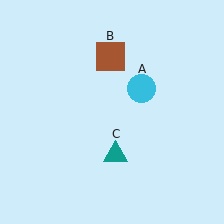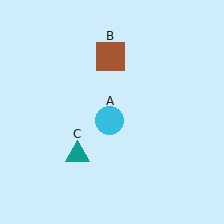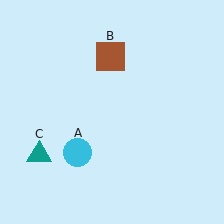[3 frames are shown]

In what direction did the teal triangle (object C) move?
The teal triangle (object C) moved left.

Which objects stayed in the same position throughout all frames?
Brown square (object B) remained stationary.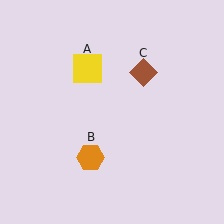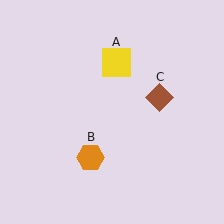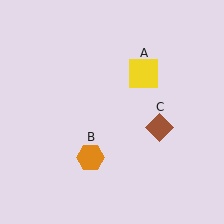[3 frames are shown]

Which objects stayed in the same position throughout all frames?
Orange hexagon (object B) remained stationary.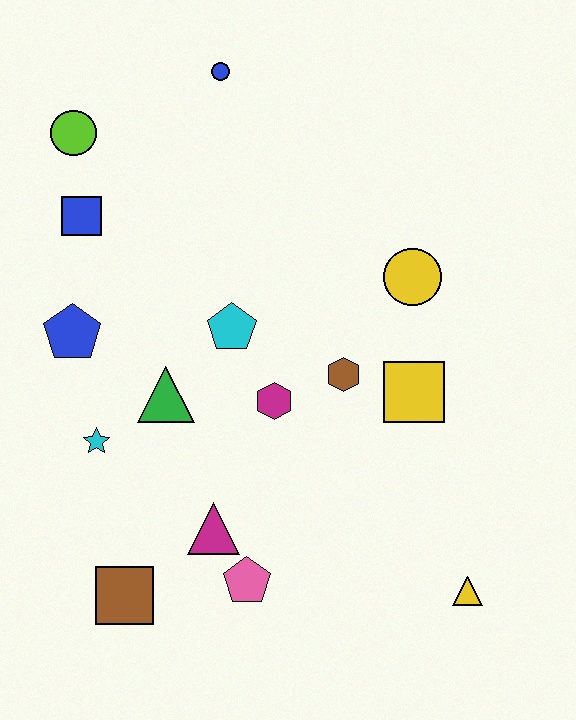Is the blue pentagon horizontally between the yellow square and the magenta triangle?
No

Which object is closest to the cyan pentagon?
The magenta hexagon is closest to the cyan pentagon.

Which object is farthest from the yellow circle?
The brown square is farthest from the yellow circle.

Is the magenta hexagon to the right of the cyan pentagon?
Yes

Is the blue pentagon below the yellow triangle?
No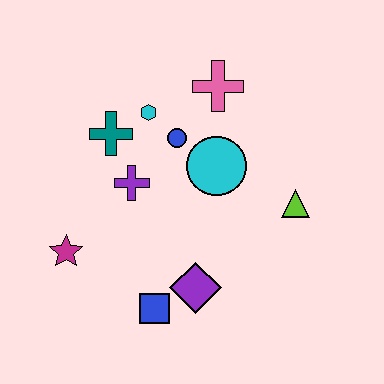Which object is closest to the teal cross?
The cyan hexagon is closest to the teal cross.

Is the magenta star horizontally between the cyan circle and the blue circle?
No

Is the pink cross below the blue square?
No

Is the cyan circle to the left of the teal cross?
No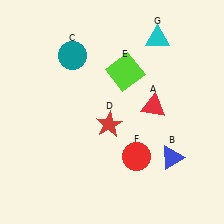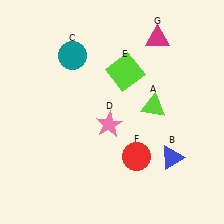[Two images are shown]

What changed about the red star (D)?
In Image 1, D is red. In Image 2, it changed to pink.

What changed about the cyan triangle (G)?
In Image 1, G is cyan. In Image 2, it changed to magenta.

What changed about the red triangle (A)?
In Image 1, A is red. In Image 2, it changed to lime.